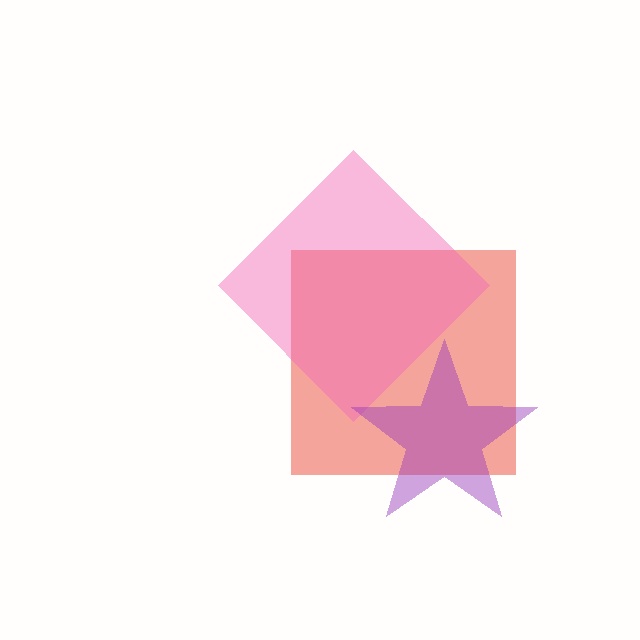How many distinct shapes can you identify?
There are 3 distinct shapes: a red square, a pink diamond, a purple star.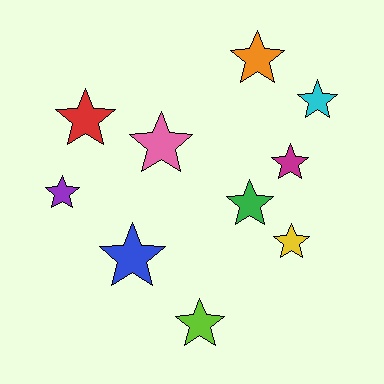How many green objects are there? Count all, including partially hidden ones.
There is 1 green object.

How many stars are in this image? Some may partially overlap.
There are 10 stars.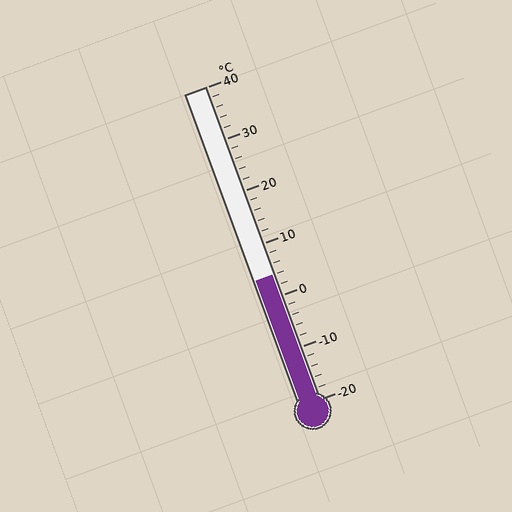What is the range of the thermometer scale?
The thermometer scale ranges from -20°C to 40°C.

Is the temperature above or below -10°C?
The temperature is above -10°C.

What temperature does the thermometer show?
The thermometer shows approximately 4°C.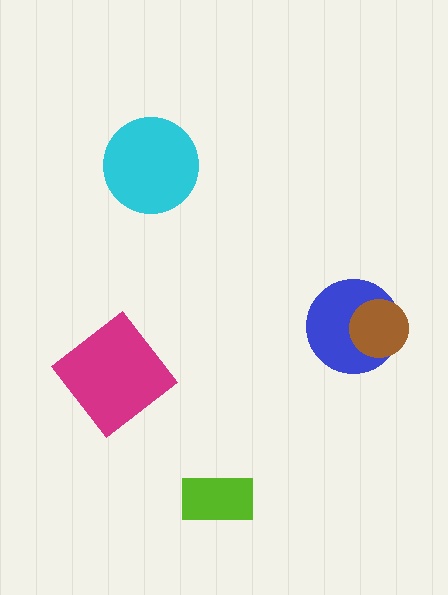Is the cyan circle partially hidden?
No, no other shape covers it.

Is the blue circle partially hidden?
Yes, it is partially covered by another shape.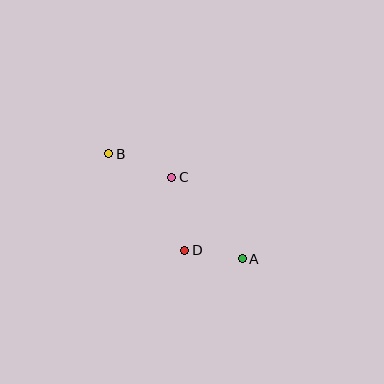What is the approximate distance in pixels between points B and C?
The distance between B and C is approximately 67 pixels.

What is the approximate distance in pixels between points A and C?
The distance between A and C is approximately 108 pixels.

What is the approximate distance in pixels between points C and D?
The distance between C and D is approximately 74 pixels.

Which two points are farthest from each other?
Points A and B are farthest from each other.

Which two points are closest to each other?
Points A and D are closest to each other.